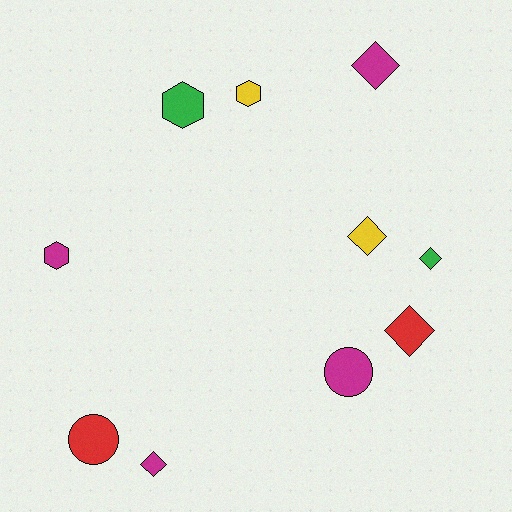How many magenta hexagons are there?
There is 1 magenta hexagon.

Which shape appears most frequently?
Diamond, with 5 objects.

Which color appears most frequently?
Magenta, with 4 objects.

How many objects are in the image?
There are 10 objects.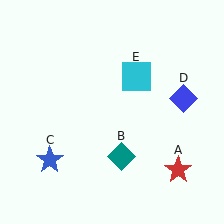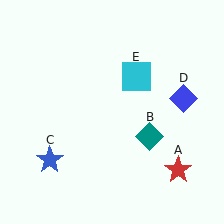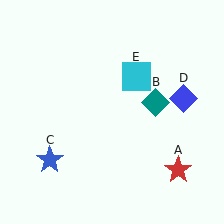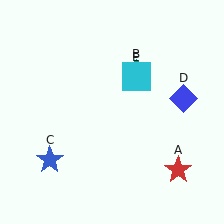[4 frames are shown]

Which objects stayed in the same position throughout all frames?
Red star (object A) and blue star (object C) and blue diamond (object D) and cyan square (object E) remained stationary.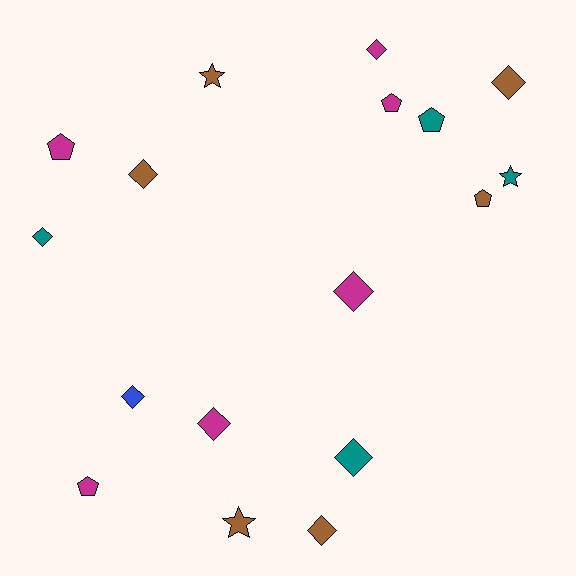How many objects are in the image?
There are 17 objects.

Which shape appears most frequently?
Diamond, with 9 objects.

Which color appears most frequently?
Magenta, with 6 objects.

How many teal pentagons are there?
There is 1 teal pentagon.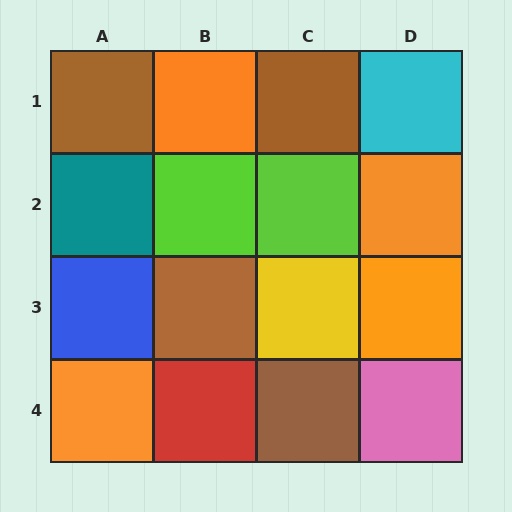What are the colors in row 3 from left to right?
Blue, brown, yellow, orange.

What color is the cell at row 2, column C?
Lime.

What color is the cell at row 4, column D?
Pink.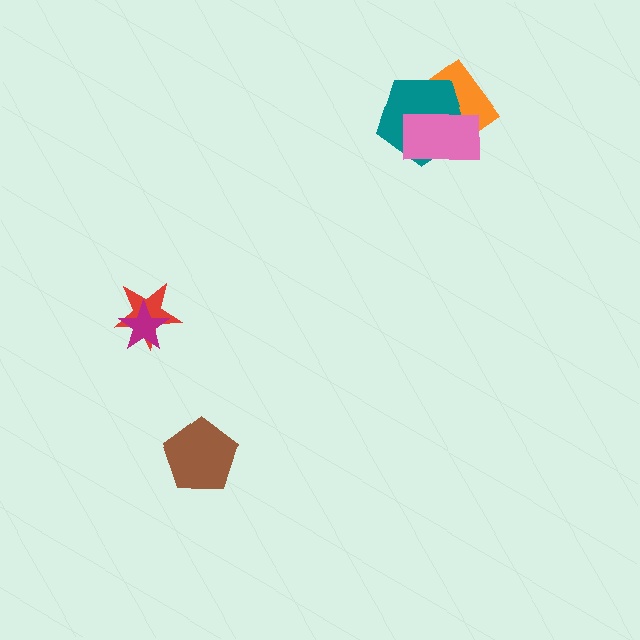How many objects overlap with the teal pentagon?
2 objects overlap with the teal pentagon.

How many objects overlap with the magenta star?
1 object overlaps with the magenta star.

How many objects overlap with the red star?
1 object overlaps with the red star.